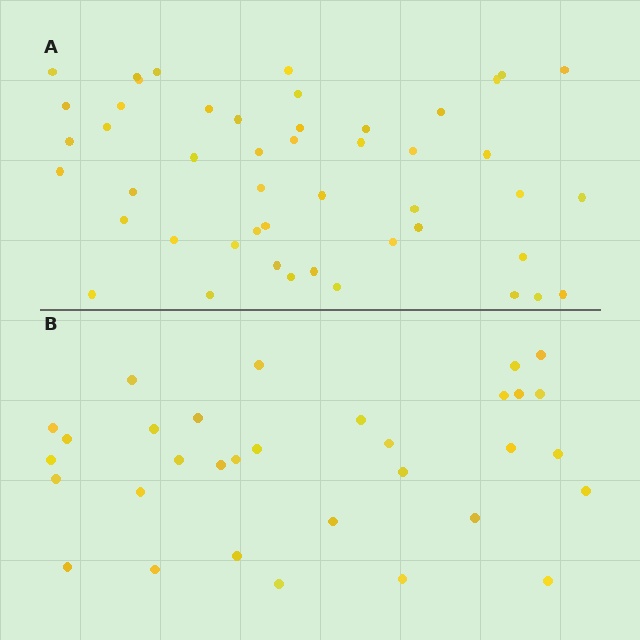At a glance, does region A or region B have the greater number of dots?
Region A (the top region) has more dots.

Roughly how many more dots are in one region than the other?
Region A has approximately 15 more dots than region B.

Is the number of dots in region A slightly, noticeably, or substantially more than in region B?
Region A has substantially more. The ratio is roughly 1.5 to 1.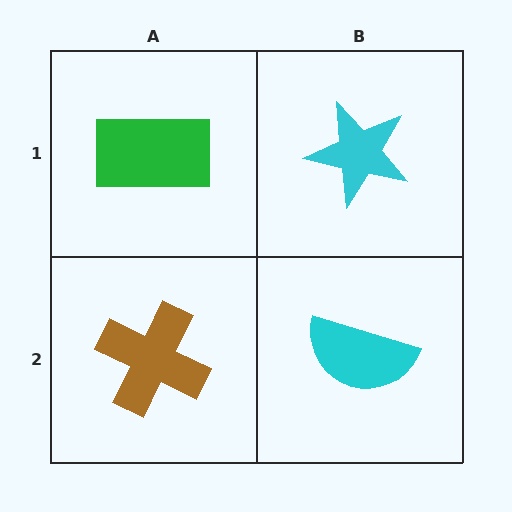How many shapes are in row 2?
2 shapes.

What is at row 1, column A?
A green rectangle.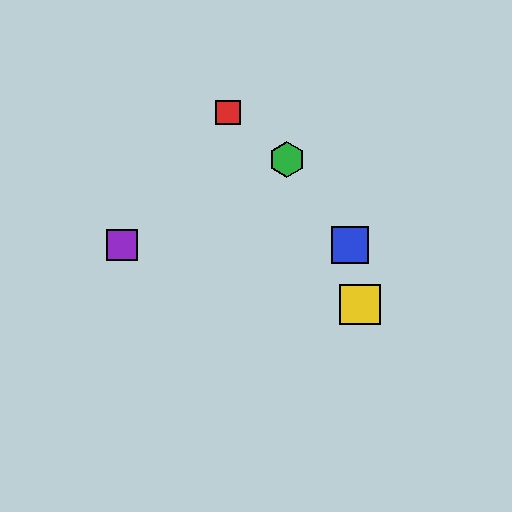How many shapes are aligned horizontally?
2 shapes (the blue square, the purple square) are aligned horizontally.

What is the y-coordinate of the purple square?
The purple square is at y≈245.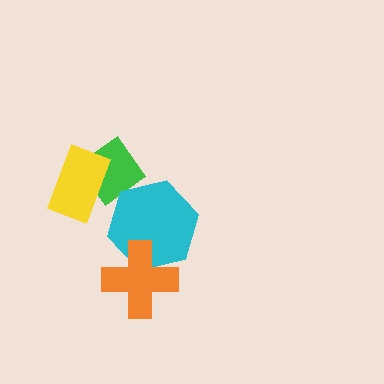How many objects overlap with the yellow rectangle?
1 object overlaps with the yellow rectangle.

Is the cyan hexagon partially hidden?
Yes, it is partially covered by another shape.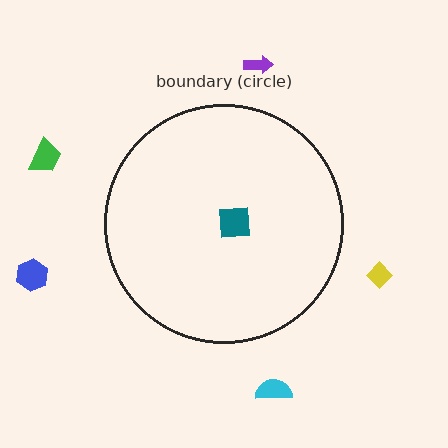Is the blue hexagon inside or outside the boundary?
Outside.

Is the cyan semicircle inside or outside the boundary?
Outside.